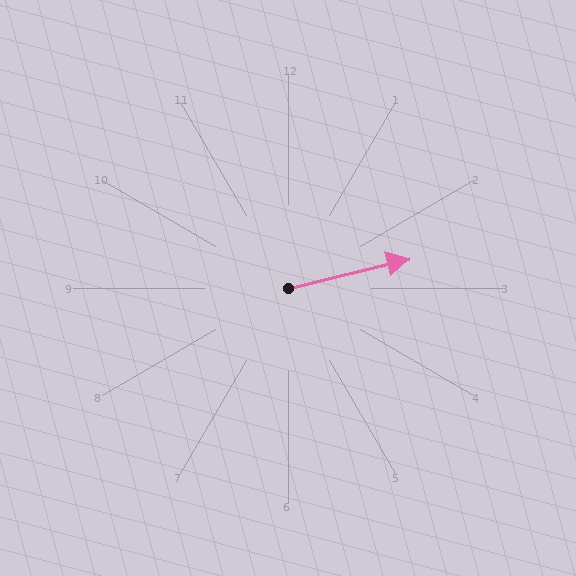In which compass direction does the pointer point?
East.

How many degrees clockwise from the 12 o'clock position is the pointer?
Approximately 76 degrees.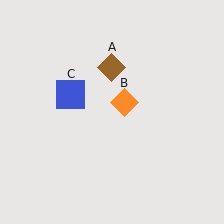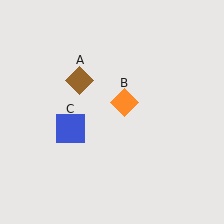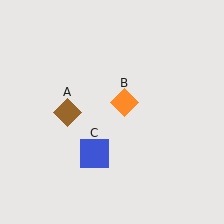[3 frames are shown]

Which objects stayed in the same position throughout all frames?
Orange diamond (object B) remained stationary.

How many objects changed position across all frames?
2 objects changed position: brown diamond (object A), blue square (object C).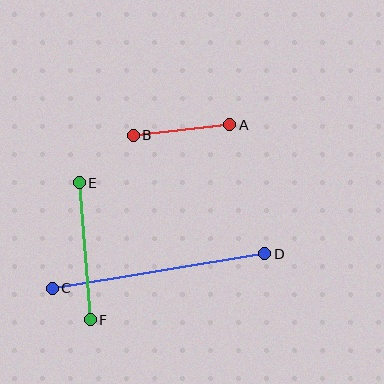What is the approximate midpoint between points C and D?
The midpoint is at approximately (159, 271) pixels.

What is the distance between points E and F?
The distance is approximately 137 pixels.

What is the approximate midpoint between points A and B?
The midpoint is at approximately (181, 130) pixels.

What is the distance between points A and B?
The distance is approximately 97 pixels.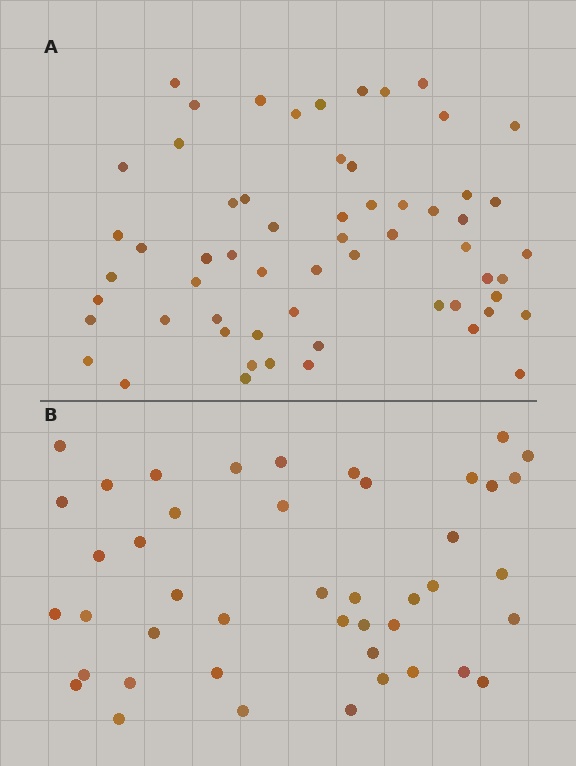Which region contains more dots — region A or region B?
Region A (the top region) has more dots.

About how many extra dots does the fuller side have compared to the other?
Region A has approximately 15 more dots than region B.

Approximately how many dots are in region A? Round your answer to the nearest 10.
About 60 dots.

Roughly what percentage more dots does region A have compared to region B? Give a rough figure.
About 35% more.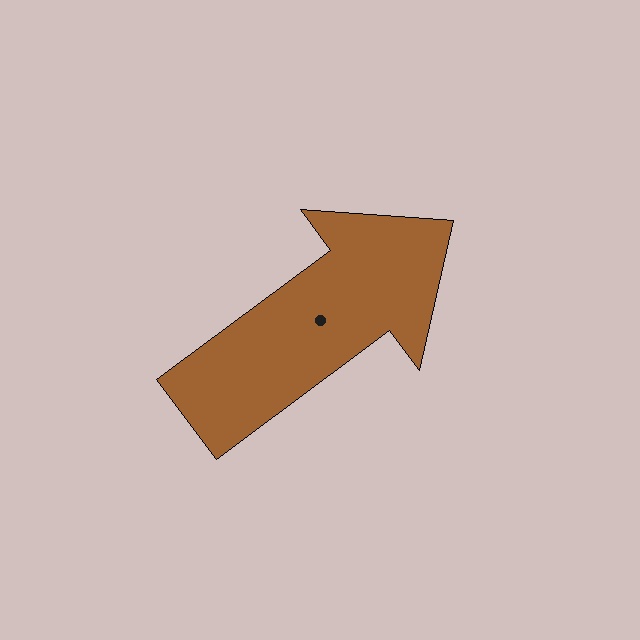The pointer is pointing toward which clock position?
Roughly 2 o'clock.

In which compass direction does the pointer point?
Northeast.